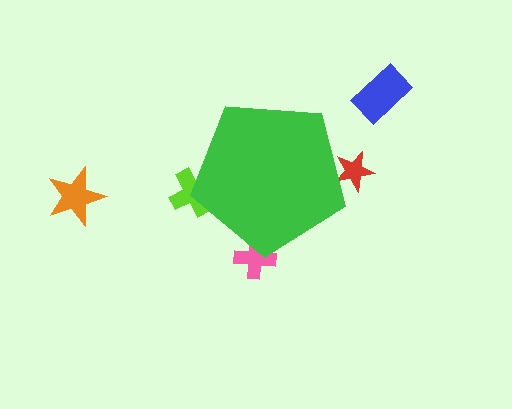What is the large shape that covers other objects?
A green pentagon.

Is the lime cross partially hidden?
Yes, the lime cross is partially hidden behind the green pentagon.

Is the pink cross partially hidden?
Yes, the pink cross is partially hidden behind the green pentagon.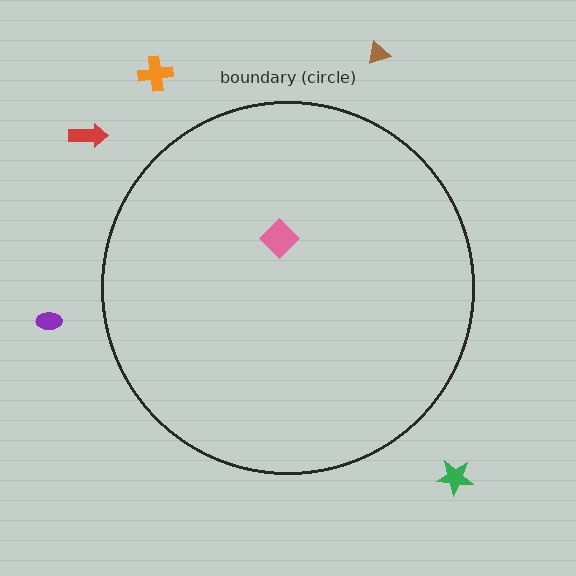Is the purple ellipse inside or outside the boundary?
Outside.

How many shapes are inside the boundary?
1 inside, 5 outside.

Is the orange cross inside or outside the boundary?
Outside.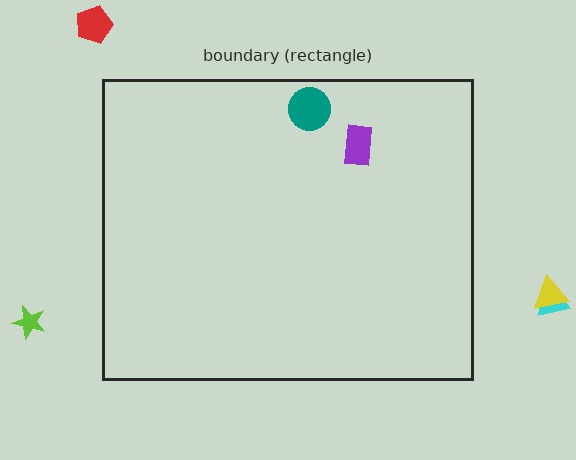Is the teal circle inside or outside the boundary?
Inside.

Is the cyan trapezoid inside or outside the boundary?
Outside.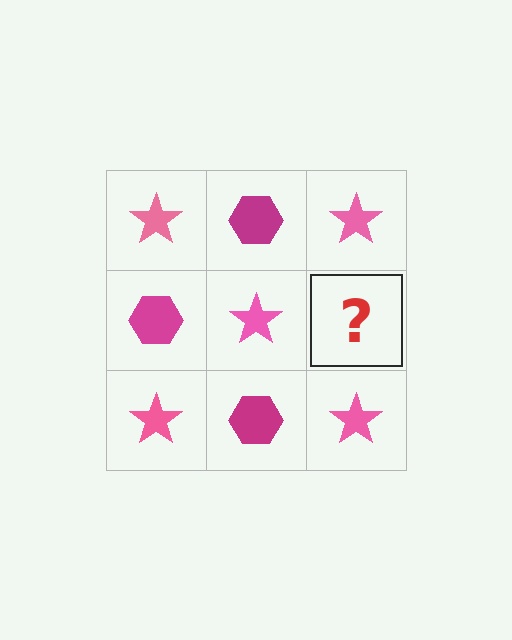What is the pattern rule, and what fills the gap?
The rule is that it alternates pink star and magenta hexagon in a checkerboard pattern. The gap should be filled with a magenta hexagon.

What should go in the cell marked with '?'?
The missing cell should contain a magenta hexagon.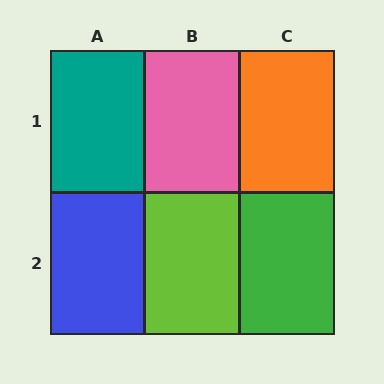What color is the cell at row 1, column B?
Pink.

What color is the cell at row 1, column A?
Teal.